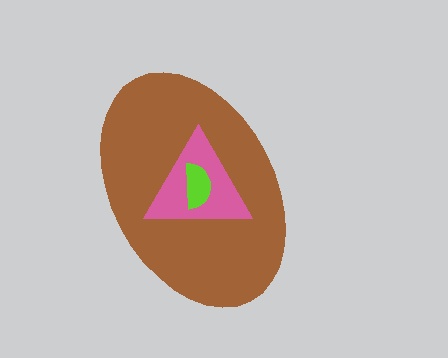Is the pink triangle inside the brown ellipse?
Yes.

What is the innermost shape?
The lime semicircle.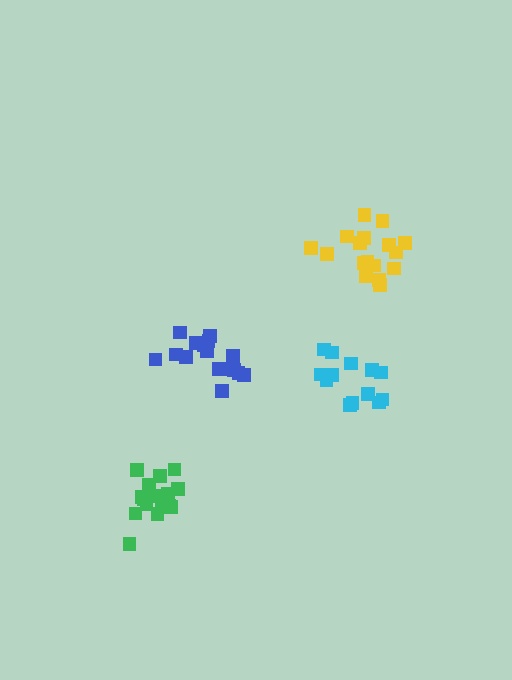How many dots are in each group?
Group 1: 13 dots, Group 2: 17 dots, Group 3: 16 dots, Group 4: 16 dots (62 total).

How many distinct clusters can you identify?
There are 4 distinct clusters.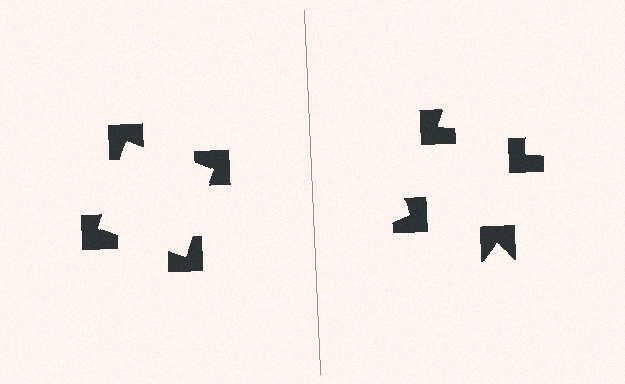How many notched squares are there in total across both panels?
8 — 4 on each side.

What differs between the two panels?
The notched squares are positioned identically on both sides; only the wedge orientations differ. On the left they align to a square; on the right they are misaligned.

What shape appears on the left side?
An illusory square.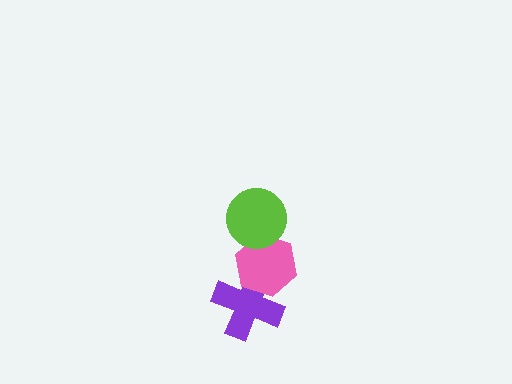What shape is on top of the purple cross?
The pink hexagon is on top of the purple cross.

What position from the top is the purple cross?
The purple cross is 3rd from the top.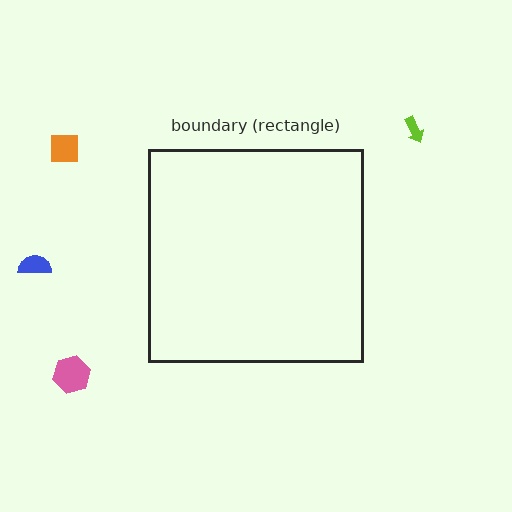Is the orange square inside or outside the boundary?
Outside.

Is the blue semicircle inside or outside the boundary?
Outside.